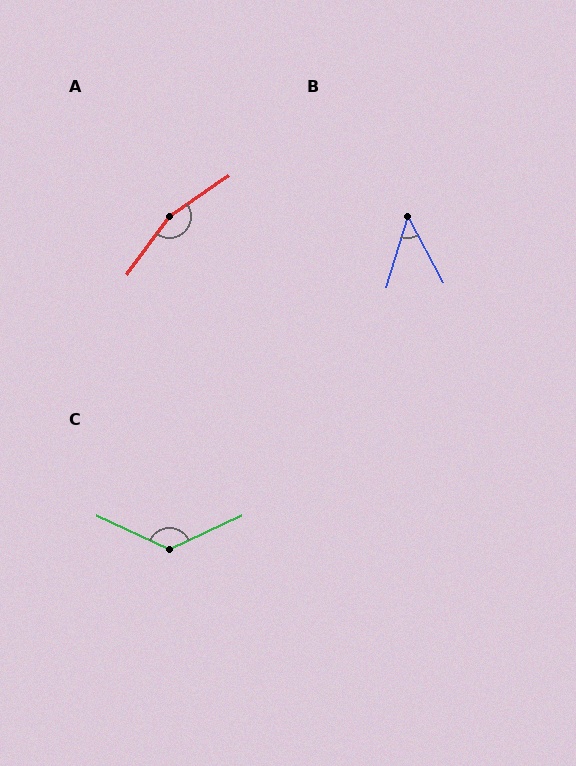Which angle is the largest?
A, at approximately 161 degrees.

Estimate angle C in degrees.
Approximately 130 degrees.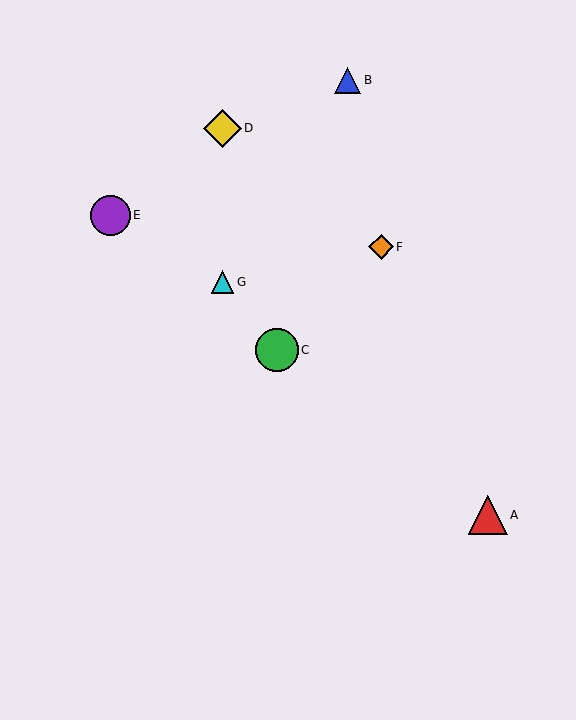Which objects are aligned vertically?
Objects D, G are aligned vertically.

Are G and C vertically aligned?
No, G is at x≈222 and C is at x≈277.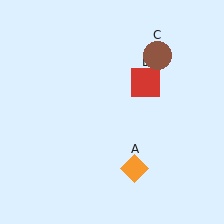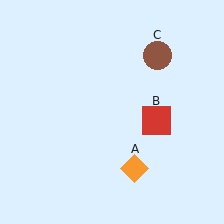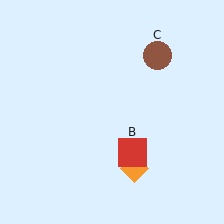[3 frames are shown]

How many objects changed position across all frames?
1 object changed position: red square (object B).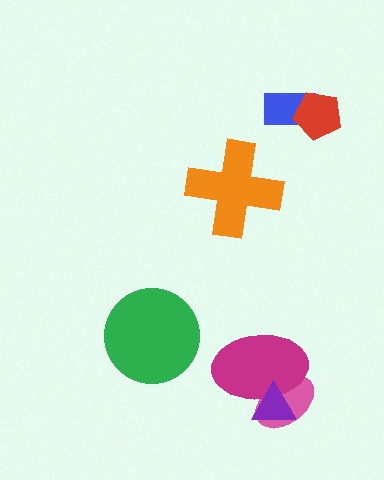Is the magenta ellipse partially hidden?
Yes, it is partially covered by another shape.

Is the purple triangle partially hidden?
No, no other shape covers it.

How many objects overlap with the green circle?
0 objects overlap with the green circle.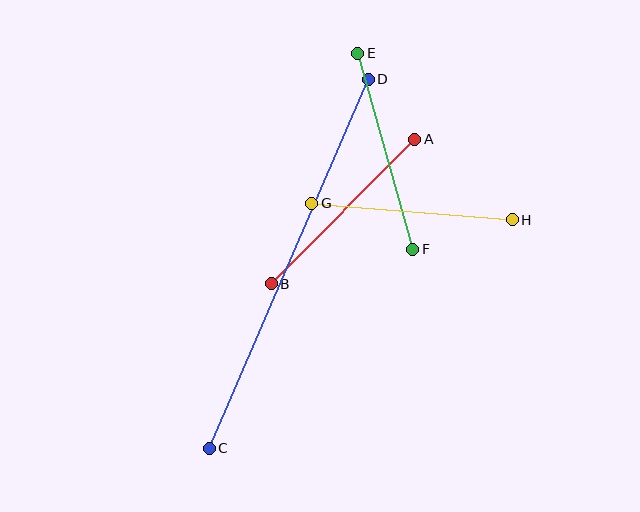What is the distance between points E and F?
The distance is approximately 204 pixels.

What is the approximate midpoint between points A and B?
The midpoint is at approximately (343, 212) pixels.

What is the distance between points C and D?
The distance is approximately 402 pixels.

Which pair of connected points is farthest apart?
Points C and D are farthest apart.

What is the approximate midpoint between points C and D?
The midpoint is at approximately (289, 264) pixels.